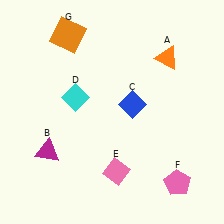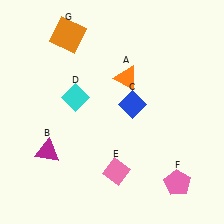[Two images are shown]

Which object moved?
The orange triangle (A) moved left.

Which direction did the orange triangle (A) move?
The orange triangle (A) moved left.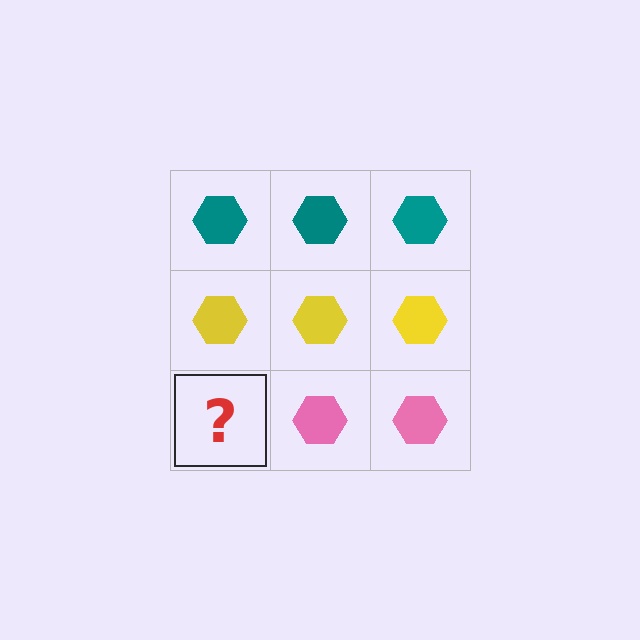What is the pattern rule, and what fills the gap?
The rule is that each row has a consistent color. The gap should be filled with a pink hexagon.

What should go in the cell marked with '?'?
The missing cell should contain a pink hexagon.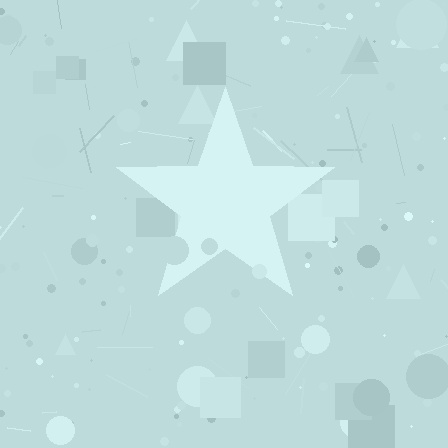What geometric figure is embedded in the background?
A star is embedded in the background.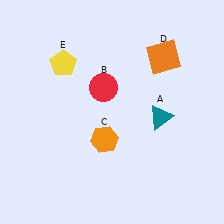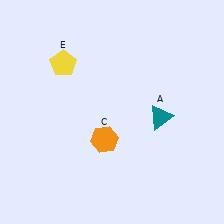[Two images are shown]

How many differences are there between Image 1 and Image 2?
There are 2 differences between the two images.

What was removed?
The red circle (B), the orange square (D) were removed in Image 2.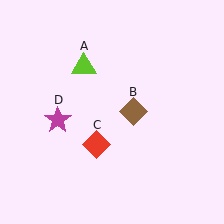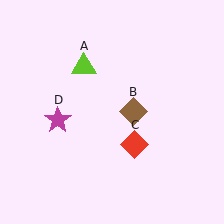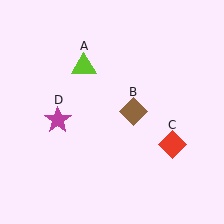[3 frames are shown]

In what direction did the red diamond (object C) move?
The red diamond (object C) moved right.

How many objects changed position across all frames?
1 object changed position: red diamond (object C).